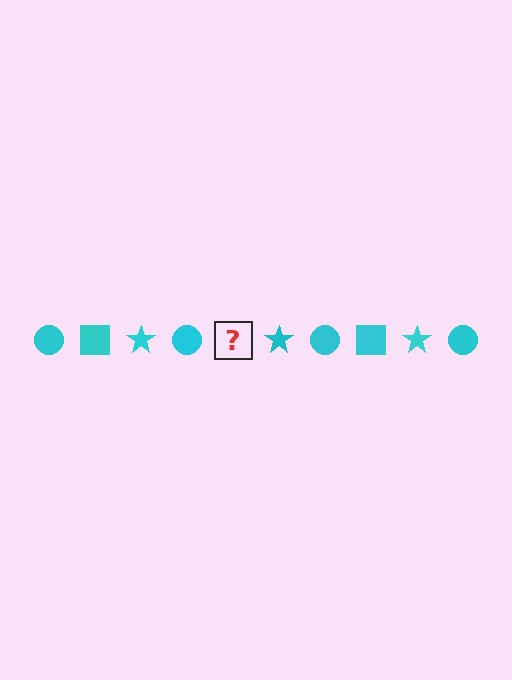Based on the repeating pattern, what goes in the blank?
The blank should be a cyan square.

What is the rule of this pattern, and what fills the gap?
The rule is that the pattern cycles through circle, square, star shapes in cyan. The gap should be filled with a cyan square.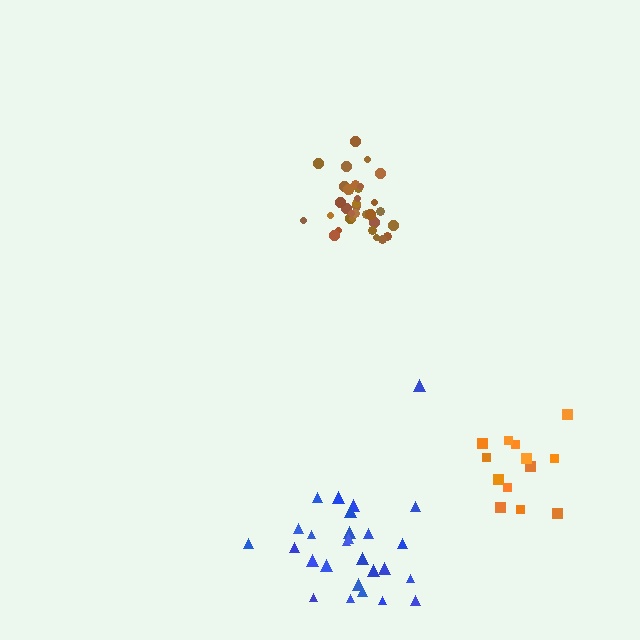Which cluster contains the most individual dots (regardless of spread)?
Brown (34).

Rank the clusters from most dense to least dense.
brown, orange, blue.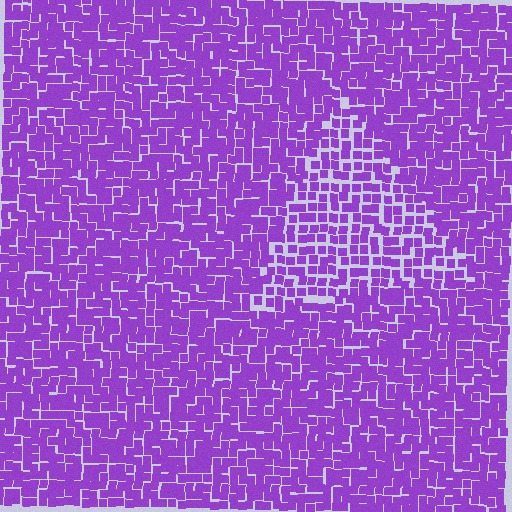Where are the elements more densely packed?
The elements are more densely packed outside the triangle boundary.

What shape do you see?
I see a triangle.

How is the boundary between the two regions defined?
The boundary is defined by a change in element density (approximately 1.5x ratio). All elements are the same color, size, and shape.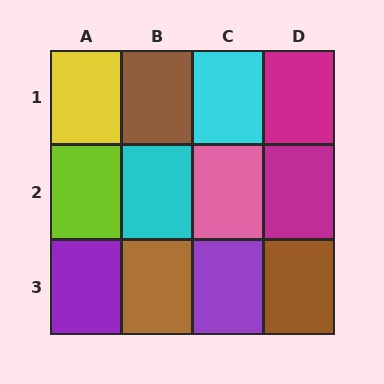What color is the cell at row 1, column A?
Yellow.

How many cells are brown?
3 cells are brown.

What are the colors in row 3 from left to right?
Purple, brown, purple, brown.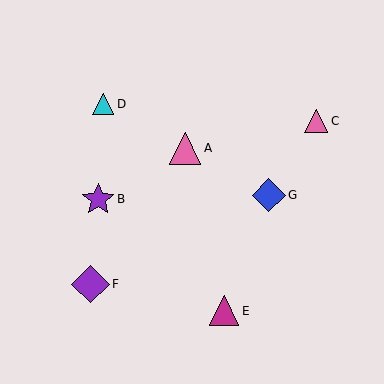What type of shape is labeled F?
Shape F is a purple diamond.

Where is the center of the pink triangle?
The center of the pink triangle is at (316, 121).